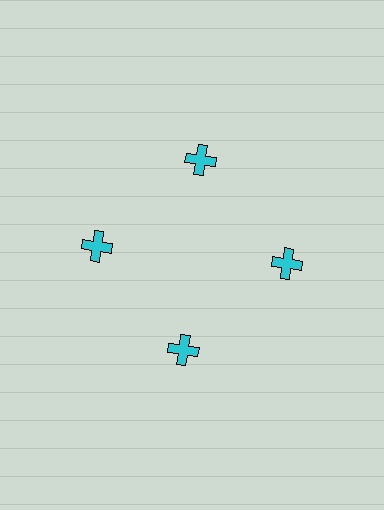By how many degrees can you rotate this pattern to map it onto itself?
The pattern maps onto itself every 90 degrees of rotation.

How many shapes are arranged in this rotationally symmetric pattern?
There are 4 shapes, arranged in 4 groups of 1.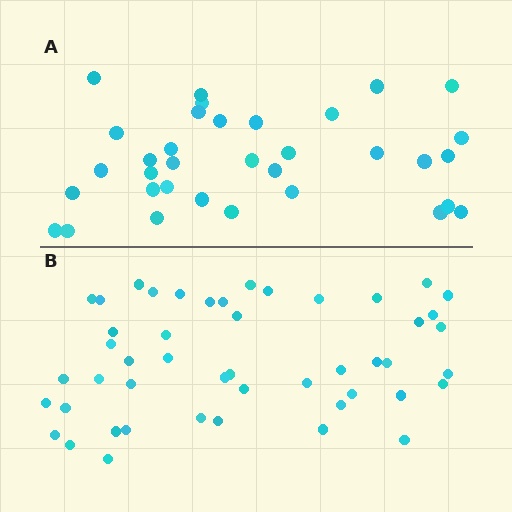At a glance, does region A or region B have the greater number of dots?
Region B (the bottom region) has more dots.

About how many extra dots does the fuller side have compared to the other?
Region B has approximately 15 more dots than region A.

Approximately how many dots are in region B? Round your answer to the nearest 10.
About 50 dots. (The exact count is 48, which rounds to 50.)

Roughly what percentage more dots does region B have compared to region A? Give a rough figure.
About 40% more.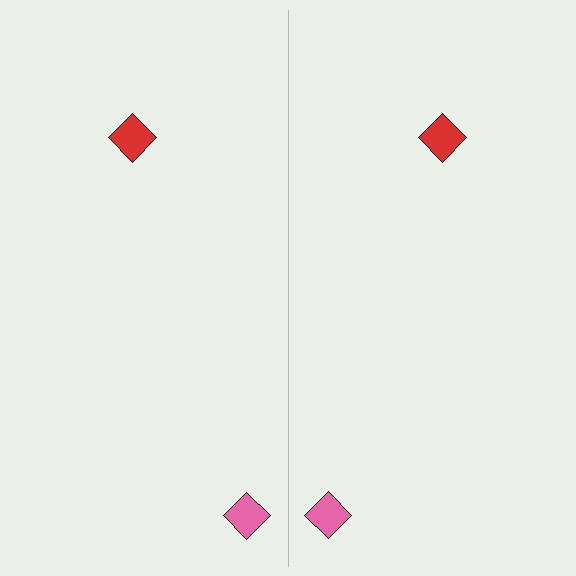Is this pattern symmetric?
Yes, this pattern has bilateral (reflection) symmetry.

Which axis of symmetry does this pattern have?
The pattern has a vertical axis of symmetry running through the center of the image.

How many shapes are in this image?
There are 4 shapes in this image.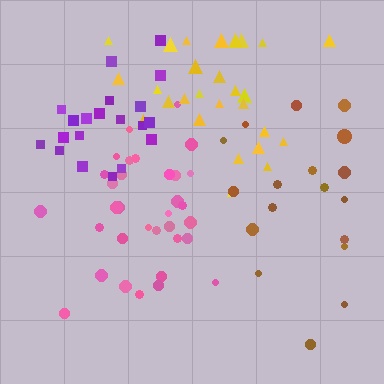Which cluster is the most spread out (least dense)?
Brown.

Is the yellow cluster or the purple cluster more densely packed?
Purple.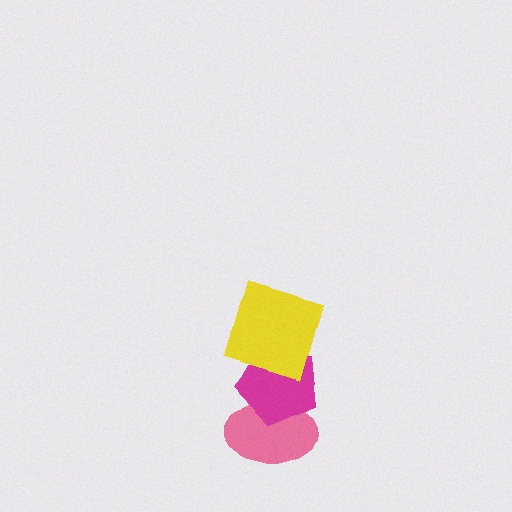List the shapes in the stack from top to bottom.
From top to bottom: the yellow square, the magenta pentagon, the pink ellipse.